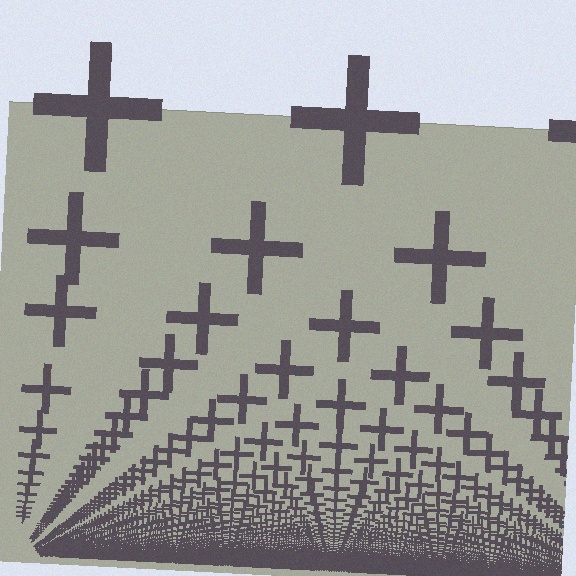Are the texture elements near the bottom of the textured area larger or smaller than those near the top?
Smaller. The gradient is inverted — elements near the bottom are smaller and denser.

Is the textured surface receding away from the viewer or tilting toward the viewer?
The surface appears to tilt toward the viewer. Texture elements get larger and sparser toward the top.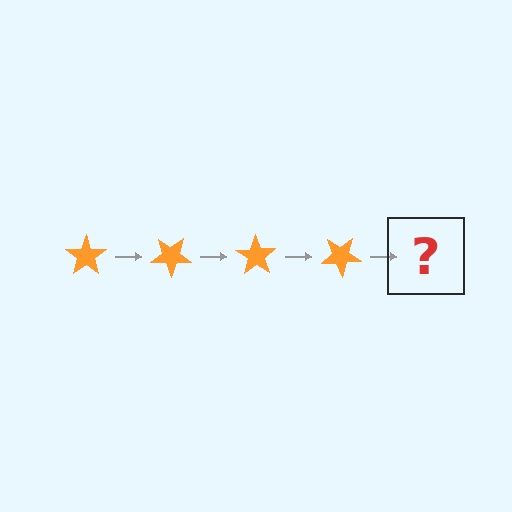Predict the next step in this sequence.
The next step is an orange star rotated 140 degrees.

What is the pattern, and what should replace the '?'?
The pattern is that the star rotates 35 degrees each step. The '?' should be an orange star rotated 140 degrees.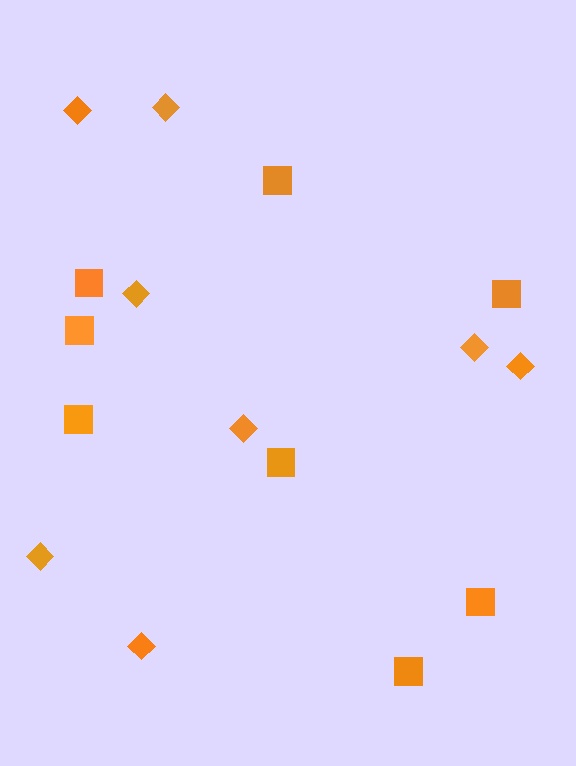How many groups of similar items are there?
There are 2 groups: one group of squares (8) and one group of diamonds (8).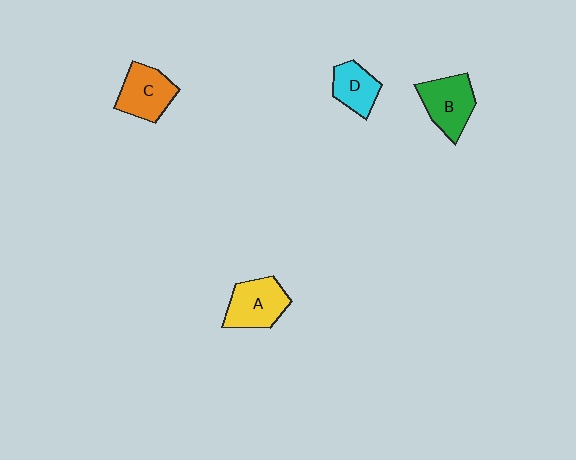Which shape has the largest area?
Shape B (green).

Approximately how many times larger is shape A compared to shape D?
Approximately 1.4 times.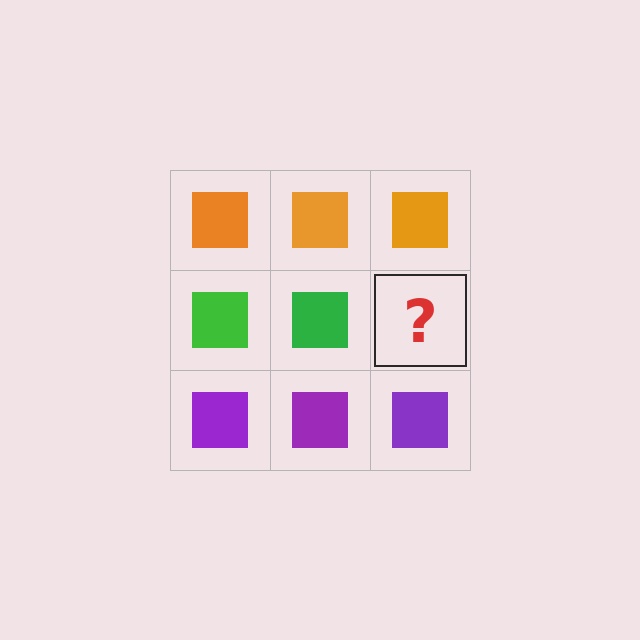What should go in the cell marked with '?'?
The missing cell should contain a green square.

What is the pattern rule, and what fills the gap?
The rule is that each row has a consistent color. The gap should be filled with a green square.